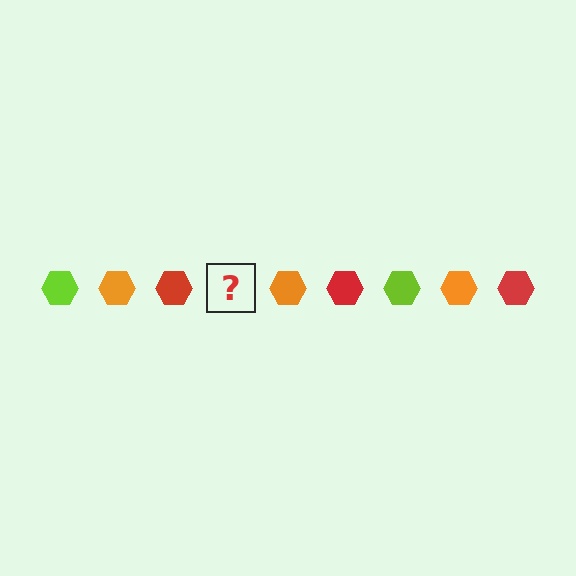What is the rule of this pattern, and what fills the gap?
The rule is that the pattern cycles through lime, orange, red hexagons. The gap should be filled with a lime hexagon.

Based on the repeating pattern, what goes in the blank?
The blank should be a lime hexagon.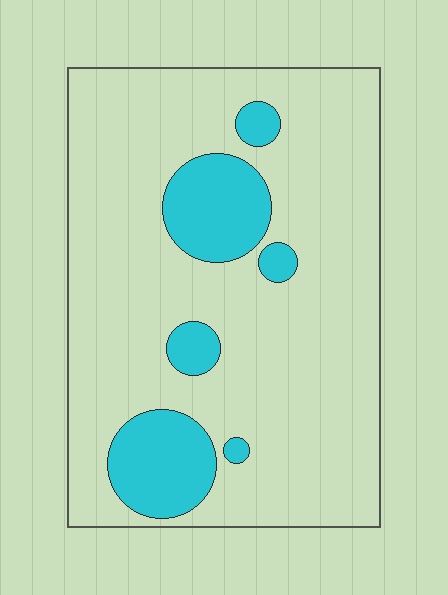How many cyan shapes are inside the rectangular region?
6.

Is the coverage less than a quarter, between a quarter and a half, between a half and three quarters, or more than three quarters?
Less than a quarter.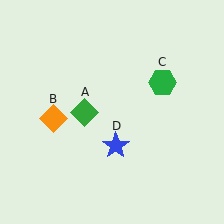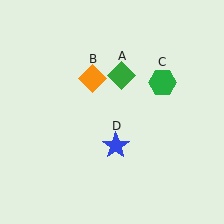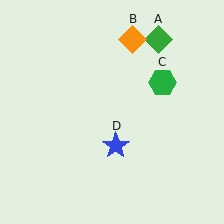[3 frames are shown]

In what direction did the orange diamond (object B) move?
The orange diamond (object B) moved up and to the right.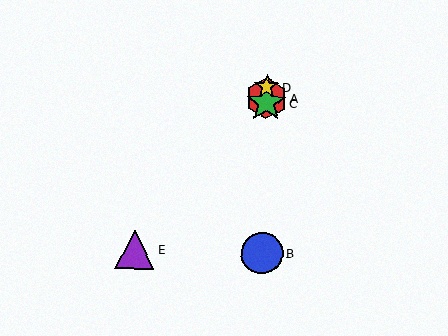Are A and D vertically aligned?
Yes, both are at x≈266.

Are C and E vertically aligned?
No, C is at x≈266 and E is at x≈135.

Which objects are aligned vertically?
Objects A, B, C, D are aligned vertically.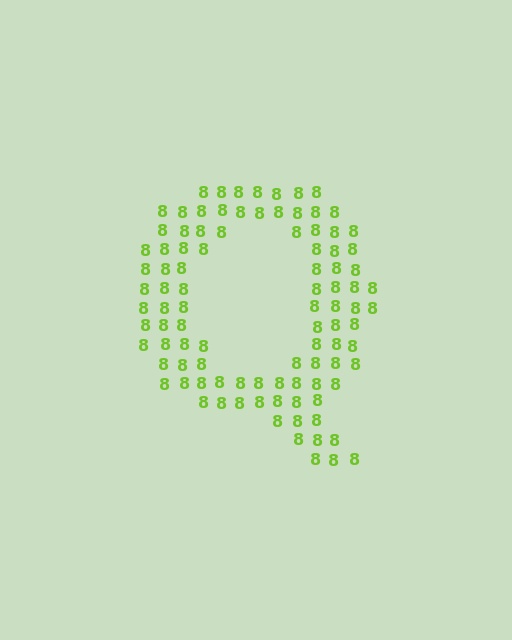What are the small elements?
The small elements are digit 8's.